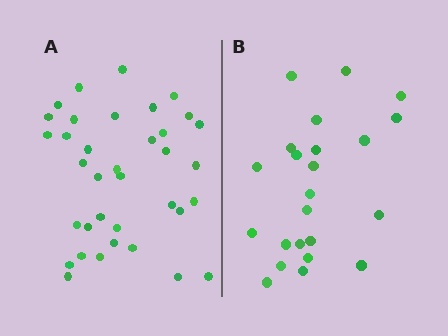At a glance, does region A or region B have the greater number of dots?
Region A (the left region) has more dots.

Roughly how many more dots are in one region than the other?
Region A has approximately 15 more dots than region B.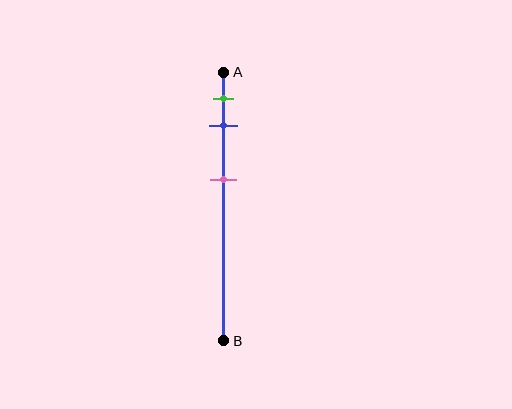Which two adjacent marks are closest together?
The green and blue marks are the closest adjacent pair.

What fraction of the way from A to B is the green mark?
The green mark is approximately 10% (0.1) of the way from A to B.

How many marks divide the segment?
There are 3 marks dividing the segment.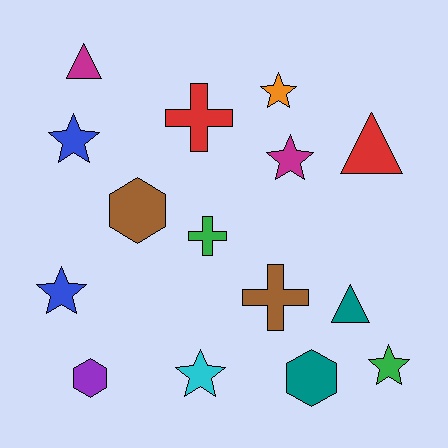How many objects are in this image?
There are 15 objects.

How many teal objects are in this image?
There are 2 teal objects.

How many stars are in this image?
There are 6 stars.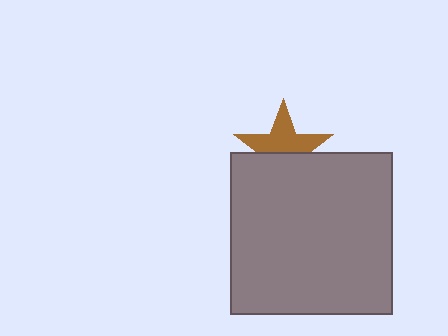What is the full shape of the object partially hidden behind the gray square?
The partially hidden object is a brown star.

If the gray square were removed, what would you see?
You would see the complete brown star.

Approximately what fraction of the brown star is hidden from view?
Roughly 44% of the brown star is hidden behind the gray square.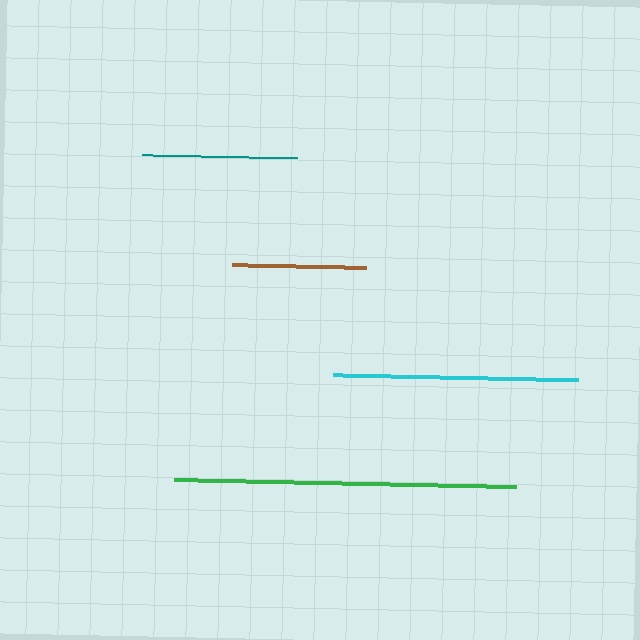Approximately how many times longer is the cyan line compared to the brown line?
The cyan line is approximately 1.8 times the length of the brown line.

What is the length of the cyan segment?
The cyan segment is approximately 245 pixels long.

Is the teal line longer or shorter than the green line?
The green line is longer than the teal line.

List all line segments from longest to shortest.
From longest to shortest: green, cyan, teal, brown.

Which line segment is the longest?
The green line is the longest at approximately 342 pixels.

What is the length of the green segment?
The green segment is approximately 342 pixels long.